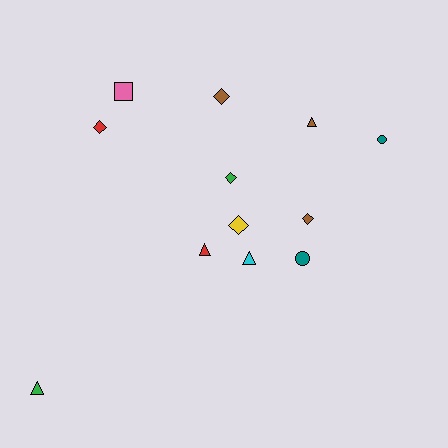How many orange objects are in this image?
There are no orange objects.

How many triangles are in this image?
There are 4 triangles.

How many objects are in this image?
There are 12 objects.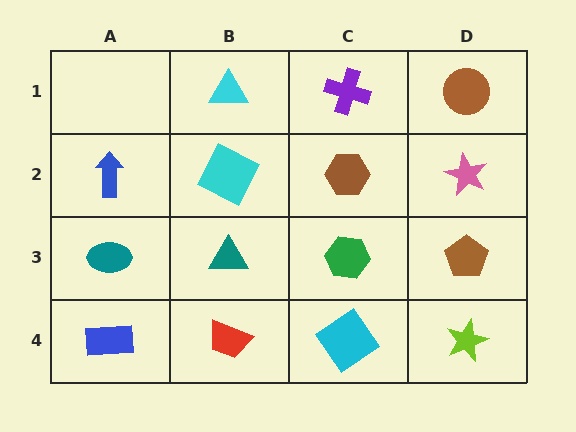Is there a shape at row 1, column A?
No, that cell is empty.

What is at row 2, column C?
A brown hexagon.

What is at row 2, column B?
A cyan square.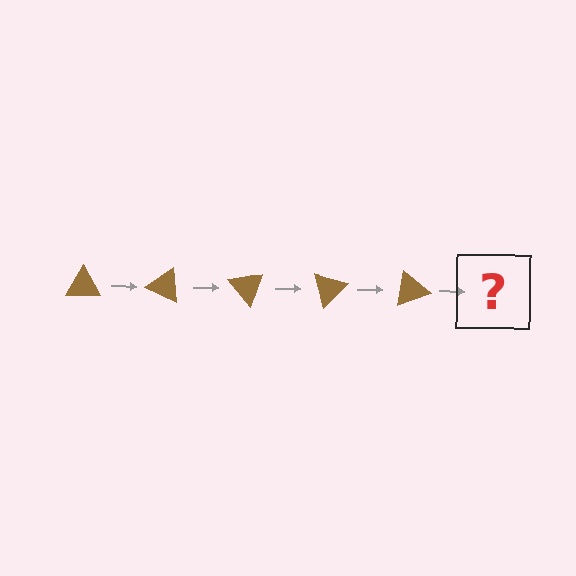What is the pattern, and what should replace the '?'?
The pattern is that the triangle rotates 25 degrees each step. The '?' should be a brown triangle rotated 125 degrees.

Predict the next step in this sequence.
The next step is a brown triangle rotated 125 degrees.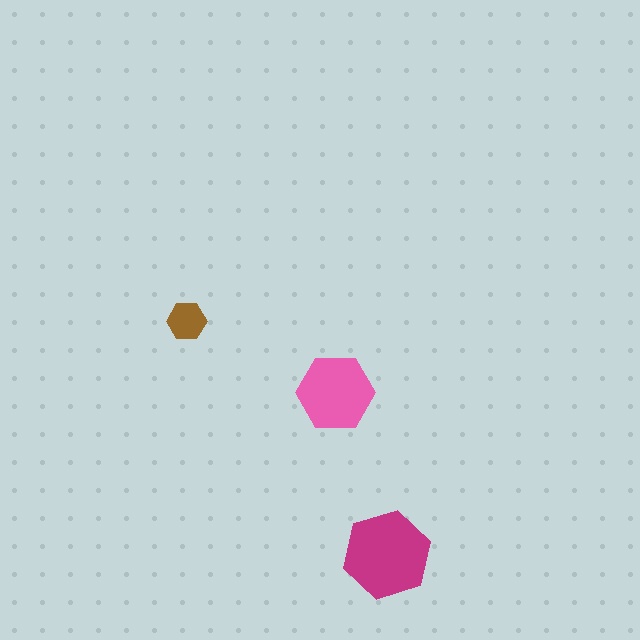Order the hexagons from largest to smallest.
the magenta one, the pink one, the brown one.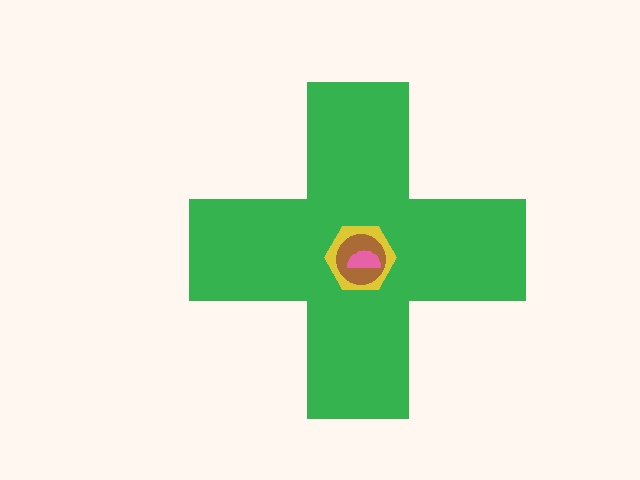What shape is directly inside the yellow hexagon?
The brown circle.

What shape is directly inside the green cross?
The yellow hexagon.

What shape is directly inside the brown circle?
The pink semicircle.